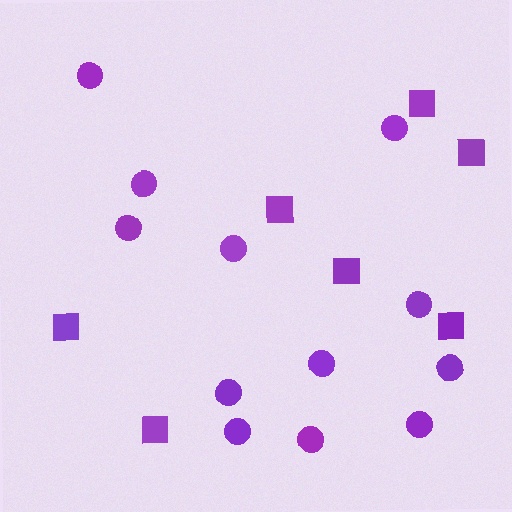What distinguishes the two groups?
There are 2 groups: one group of circles (12) and one group of squares (7).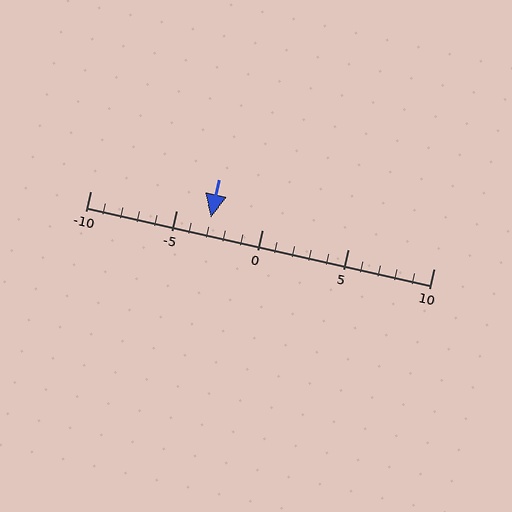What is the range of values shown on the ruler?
The ruler shows values from -10 to 10.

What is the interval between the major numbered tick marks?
The major tick marks are spaced 5 units apart.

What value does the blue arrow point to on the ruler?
The blue arrow points to approximately -3.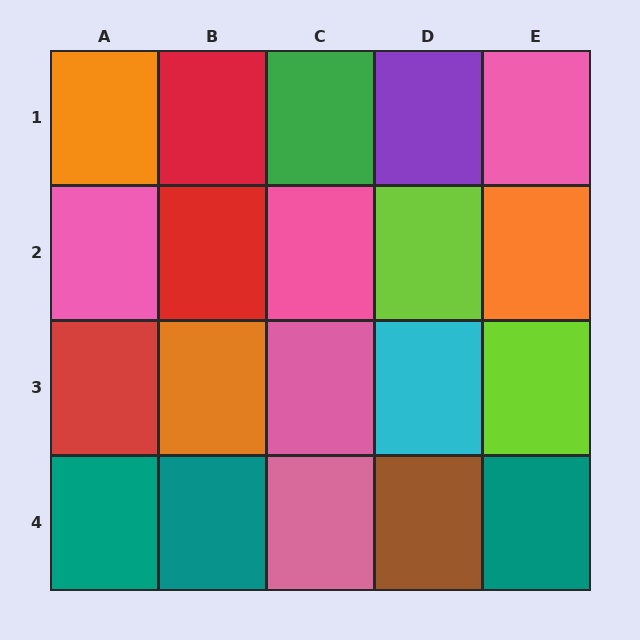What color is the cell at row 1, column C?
Green.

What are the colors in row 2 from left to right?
Pink, red, pink, lime, orange.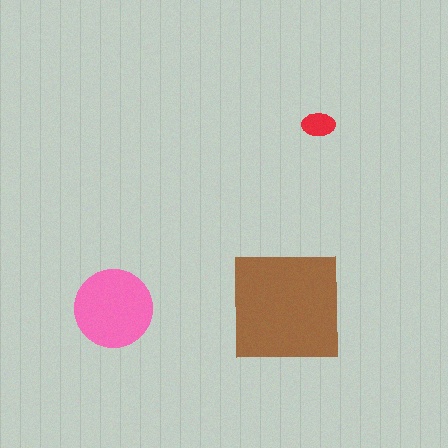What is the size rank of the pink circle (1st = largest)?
2nd.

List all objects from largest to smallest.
The brown square, the pink circle, the red ellipse.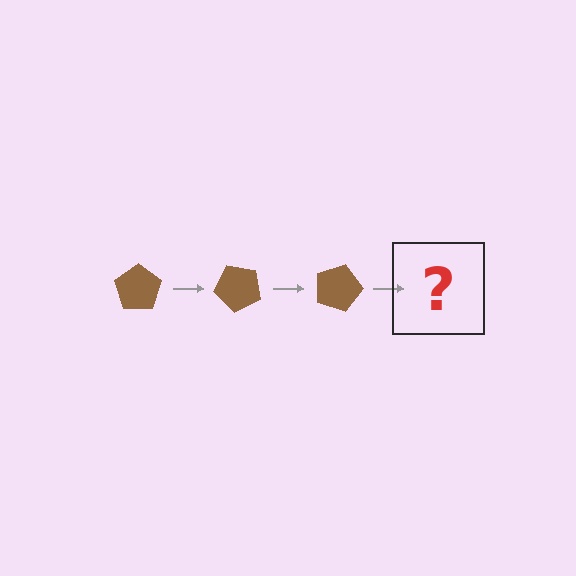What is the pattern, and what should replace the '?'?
The pattern is that the pentagon rotates 45 degrees each step. The '?' should be a brown pentagon rotated 135 degrees.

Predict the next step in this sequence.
The next step is a brown pentagon rotated 135 degrees.